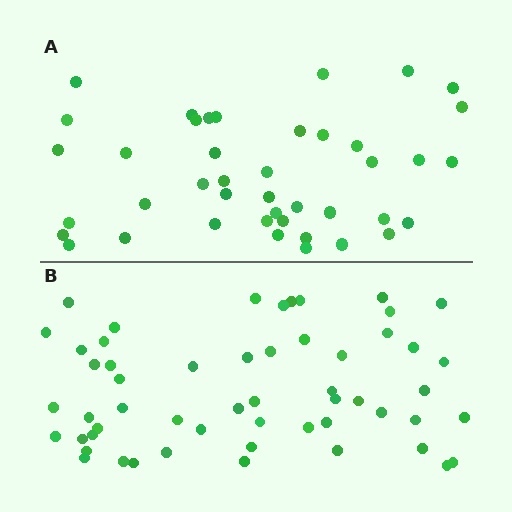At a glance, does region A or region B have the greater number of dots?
Region B (the bottom region) has more dots.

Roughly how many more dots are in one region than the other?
Region B has approximately 15 more dots than region A.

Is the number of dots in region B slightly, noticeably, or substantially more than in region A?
Region B has noticeably more, but not dramatically so. The ratio is roughly 1.3 to 1.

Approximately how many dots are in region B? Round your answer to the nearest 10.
About 60 dots. (The exact count is 55, which rounds to 60.)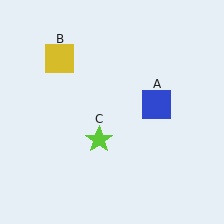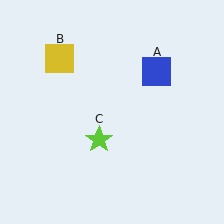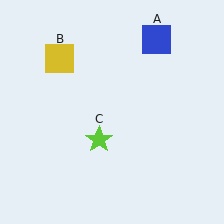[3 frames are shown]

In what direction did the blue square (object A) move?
The blue square (object A) moved up.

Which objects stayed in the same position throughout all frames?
Yellow square (object B) and lime star (object C) remained stationary.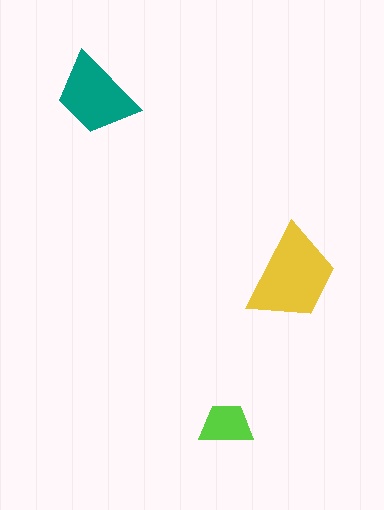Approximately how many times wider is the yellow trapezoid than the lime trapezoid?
About 2 times wider.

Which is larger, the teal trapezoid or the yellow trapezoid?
The yellow one.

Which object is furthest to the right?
The yellow trapezoid is rightmost.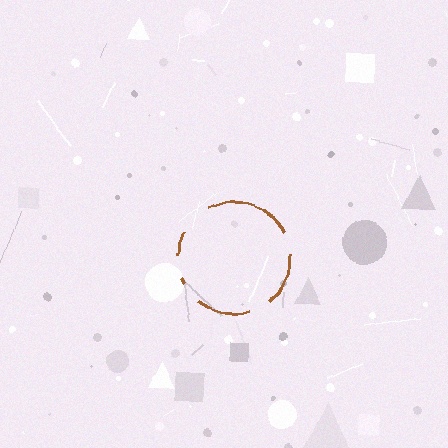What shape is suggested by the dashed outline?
The dashed outline suggests a circle.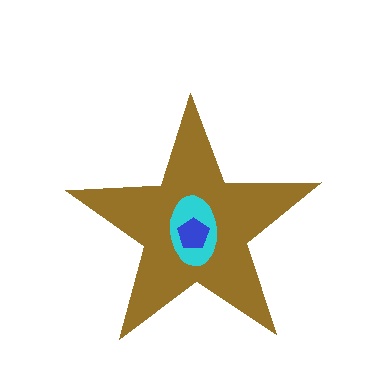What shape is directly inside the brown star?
The cyan ellipse.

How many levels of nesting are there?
3.